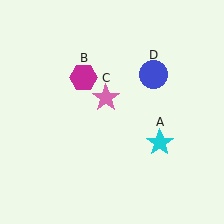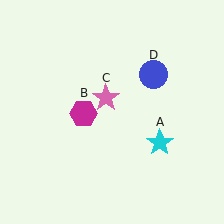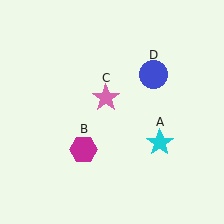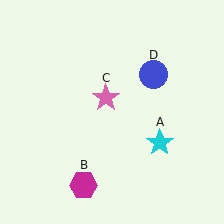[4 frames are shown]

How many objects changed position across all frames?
1 object changed position: magenta hexagon (object B).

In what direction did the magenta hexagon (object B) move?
The magenta hexagon (object B) moved down.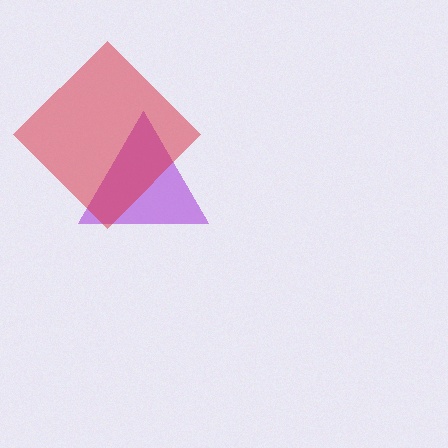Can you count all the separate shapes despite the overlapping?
Yes, there are 2 separate shapes.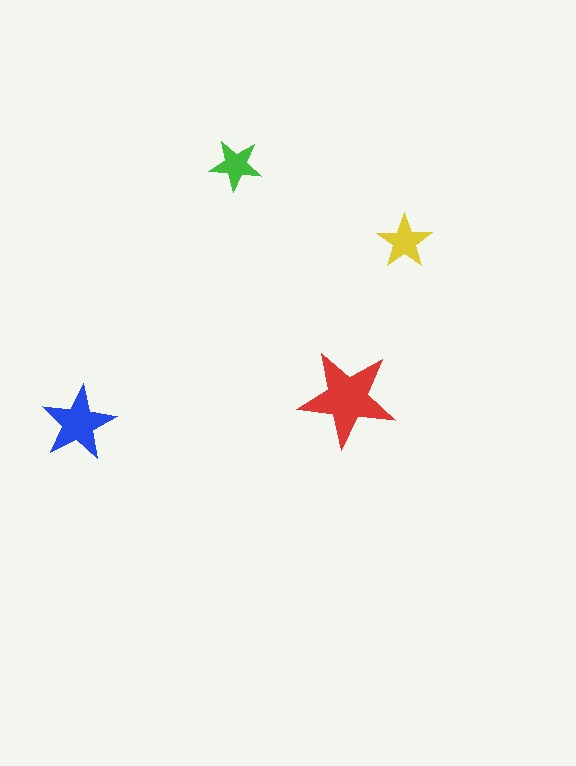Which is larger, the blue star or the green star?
The blue one.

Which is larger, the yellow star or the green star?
The yellow one.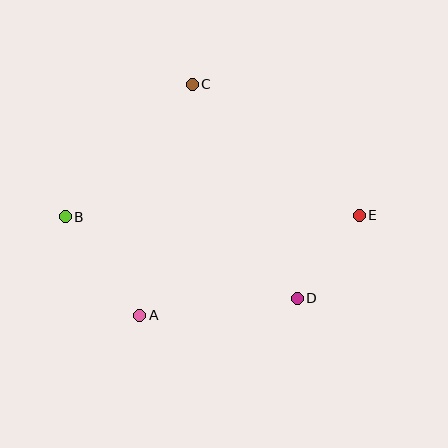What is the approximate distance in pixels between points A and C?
The distance between A and C is approximately 237 pixels.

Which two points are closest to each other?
Points D and E are closest to each other.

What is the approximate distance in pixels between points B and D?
The distance between B and D is approximately 246 pixels.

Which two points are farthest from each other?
Points B and E are farthest from each other.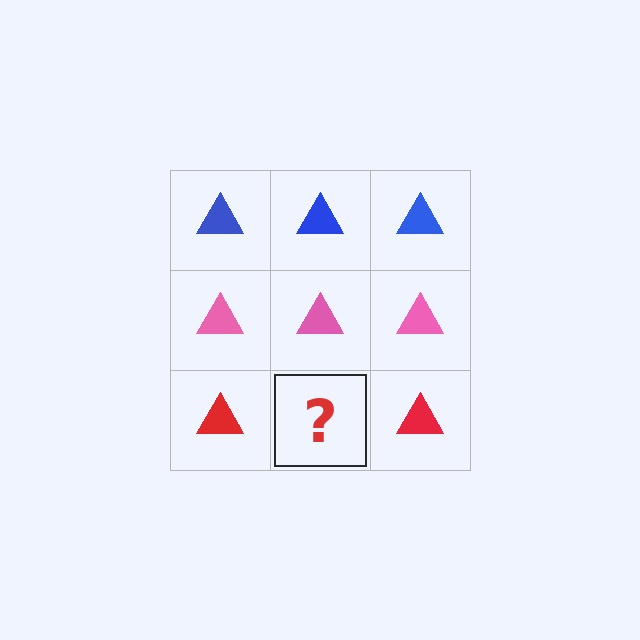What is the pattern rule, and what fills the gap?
The rule is that each row has a consistent color. The gap should be filled with a red triangle.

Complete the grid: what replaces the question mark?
The question mark should be replaced with a red triangle.